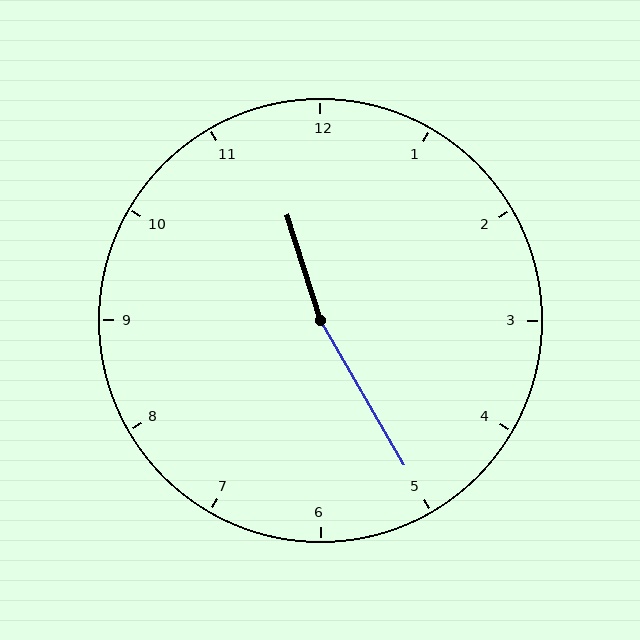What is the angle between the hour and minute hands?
Approximately 168 degrees.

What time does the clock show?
11:25.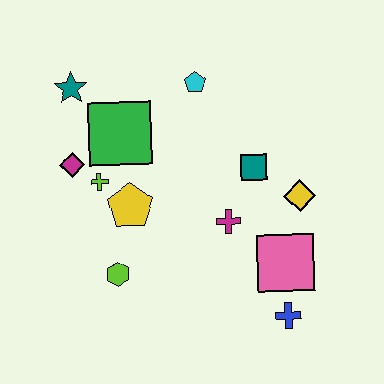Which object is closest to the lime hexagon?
The yellow pentagon is closest to the lime hexagon.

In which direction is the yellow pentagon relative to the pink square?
The yellow pentagon is to the left of the pink square.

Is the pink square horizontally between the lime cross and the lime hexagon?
No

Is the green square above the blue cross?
Yes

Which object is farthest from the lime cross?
The blue cross is farthest from the lime cross.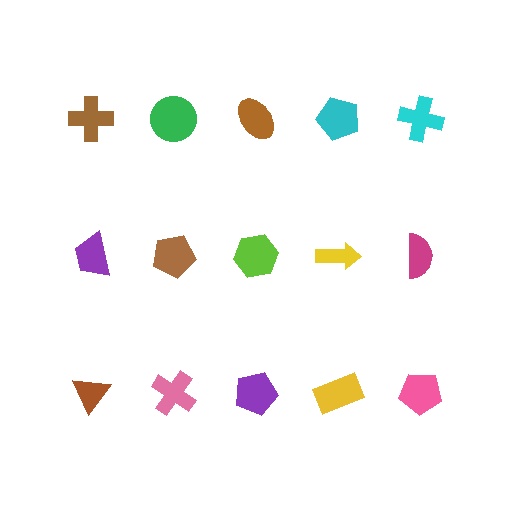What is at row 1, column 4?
A cyan pentagon.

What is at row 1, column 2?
A green circle.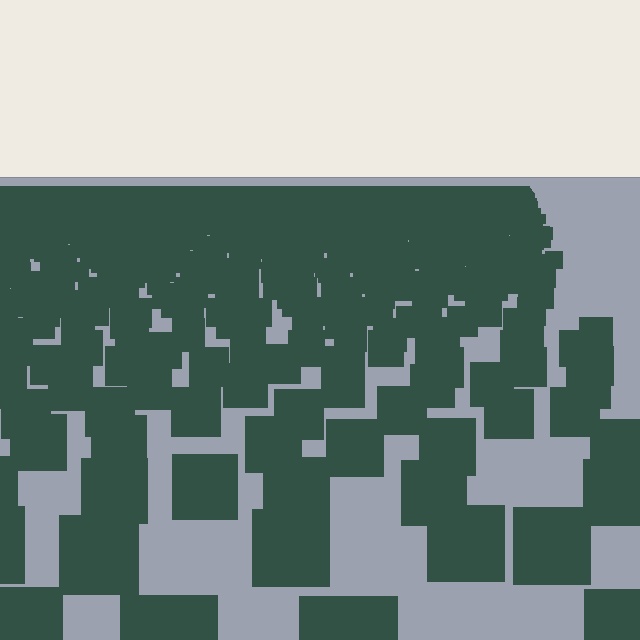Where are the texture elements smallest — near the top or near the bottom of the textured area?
Near the top.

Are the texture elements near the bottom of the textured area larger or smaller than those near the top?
Larger. Near the bottom, elements are closer to the viewer and appear at a bigger on-screen size.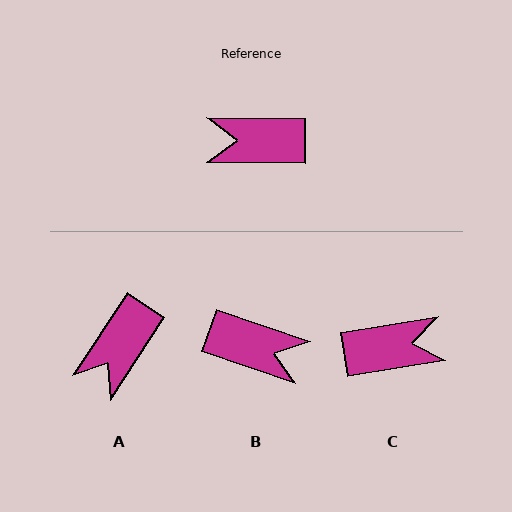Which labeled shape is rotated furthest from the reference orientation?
C, about 170 degrees away.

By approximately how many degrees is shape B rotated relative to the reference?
Approximately 162 degrees counter-clockwise.